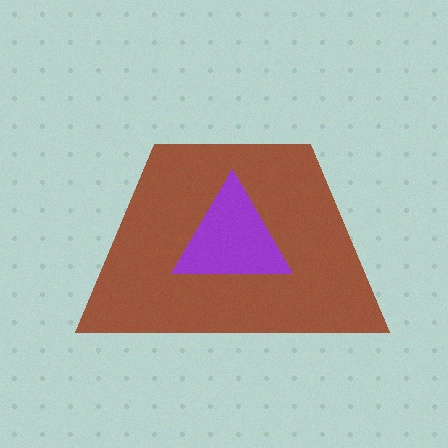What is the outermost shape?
The brown trapezoid.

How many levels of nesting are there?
2.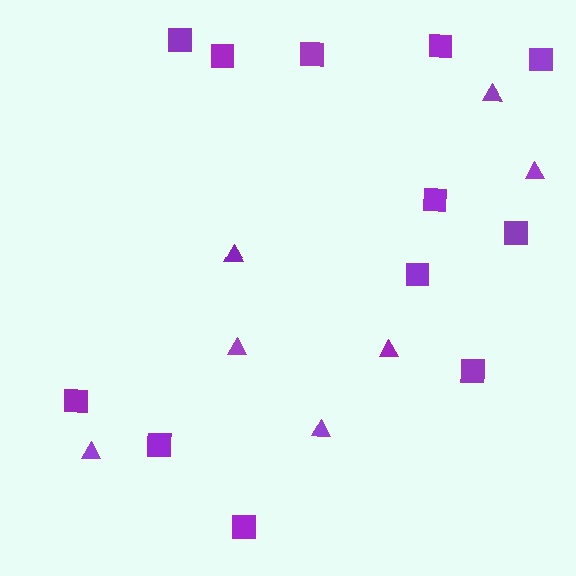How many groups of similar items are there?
There are 2 groups: one group of triangles (7) and one group of squares (12).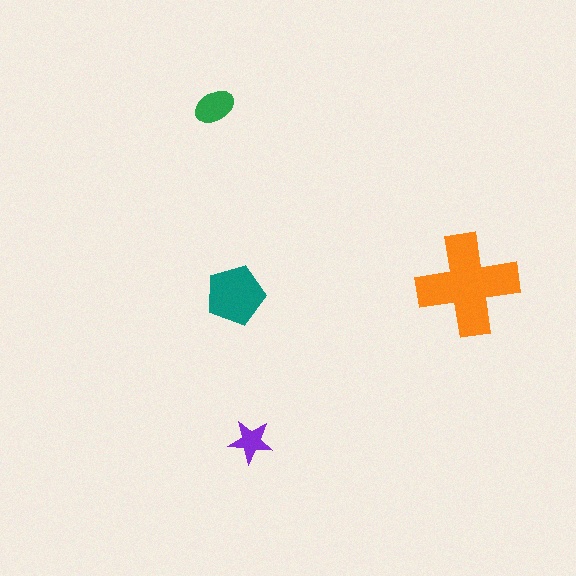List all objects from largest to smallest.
The orange cross, the teal pentagon, the green ellipse, the purple star.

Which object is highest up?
The green ellipse is topmost.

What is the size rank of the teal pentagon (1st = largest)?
2nd.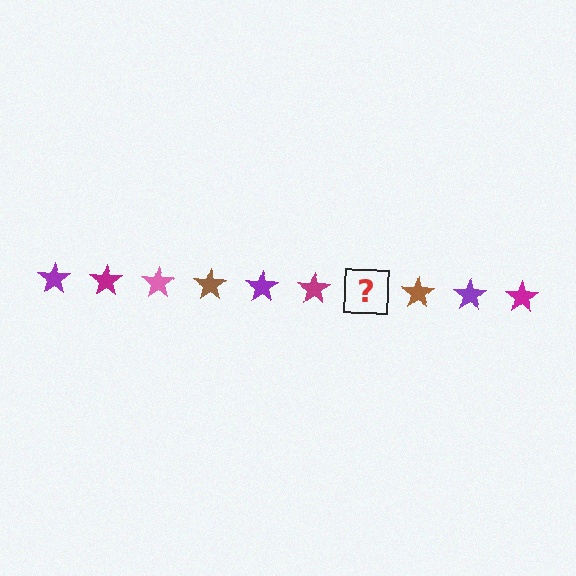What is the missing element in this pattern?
The missing element is a pink star.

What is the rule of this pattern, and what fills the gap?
The rule is that the pattern cycles through purple, magenta, pink, brown stars. The gap should be filled with a pink star.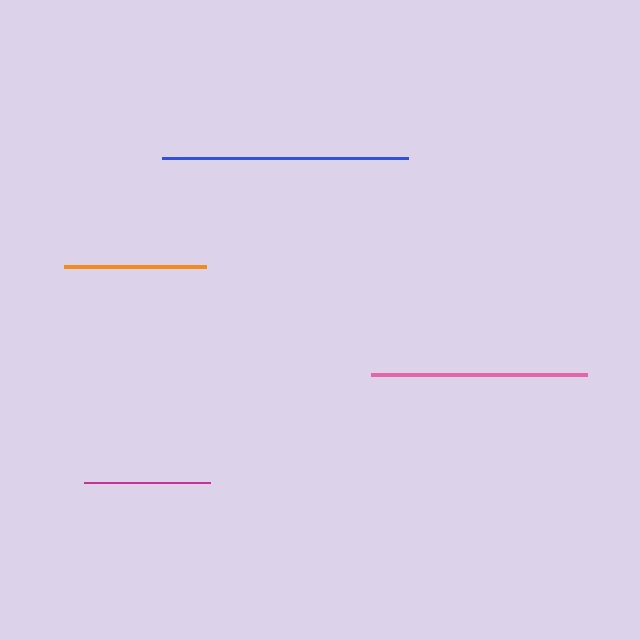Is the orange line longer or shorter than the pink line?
The pink line is longer than the orange line.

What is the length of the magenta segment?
The magenta segment is approximately 126 pixels long.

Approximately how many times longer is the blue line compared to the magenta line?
The blue line is approximately 2.0 times the length of the magenta line.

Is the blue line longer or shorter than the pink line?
The blue line is longer than the pink line.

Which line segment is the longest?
The blue line is the longest at approximately 246 pixels.